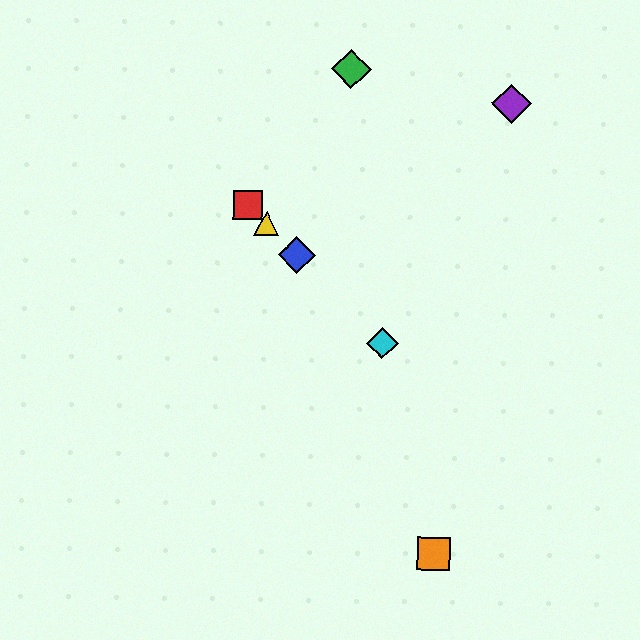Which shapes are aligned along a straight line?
The red square, the blue diamond, the yellow triangle, the cyan diamond are aligned along a straight line.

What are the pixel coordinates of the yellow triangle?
The yellow triangle is at (267, 224).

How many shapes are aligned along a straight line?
4 shapes (the red square, the blue diamond, the yellow triangle, the cyan diamond) are aligned along a straight line.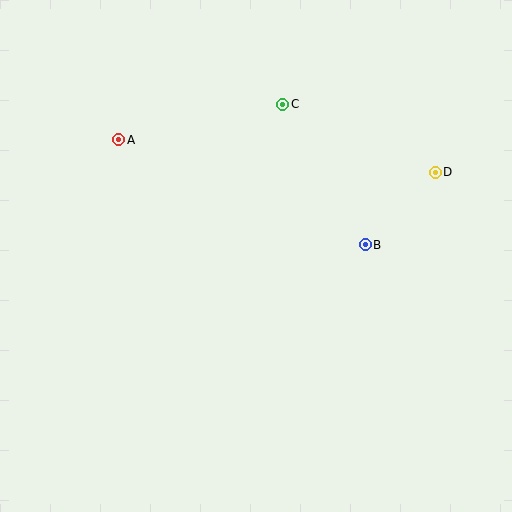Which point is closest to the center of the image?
Point B at (365, 245) is closest to the center.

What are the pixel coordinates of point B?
Point B is at (365, 245).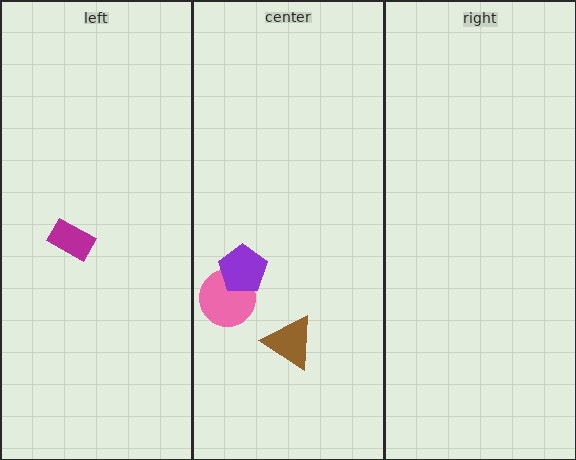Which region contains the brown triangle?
The center region.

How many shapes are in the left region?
1.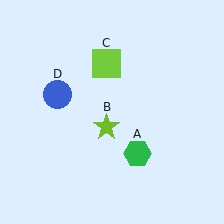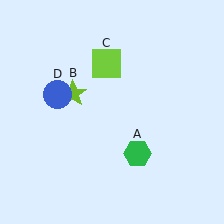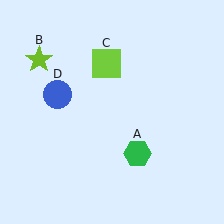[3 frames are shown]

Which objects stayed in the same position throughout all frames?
Green hexagon (object A) and lime square (object C) and blue circle (object D) remained stationary.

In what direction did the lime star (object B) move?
The lime star (object B) moved up and to the left.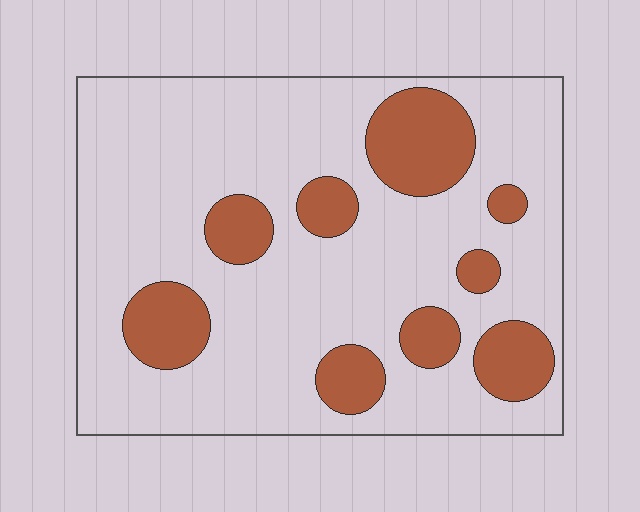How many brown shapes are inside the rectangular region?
9.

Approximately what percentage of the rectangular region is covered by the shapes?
Approximately 20%.